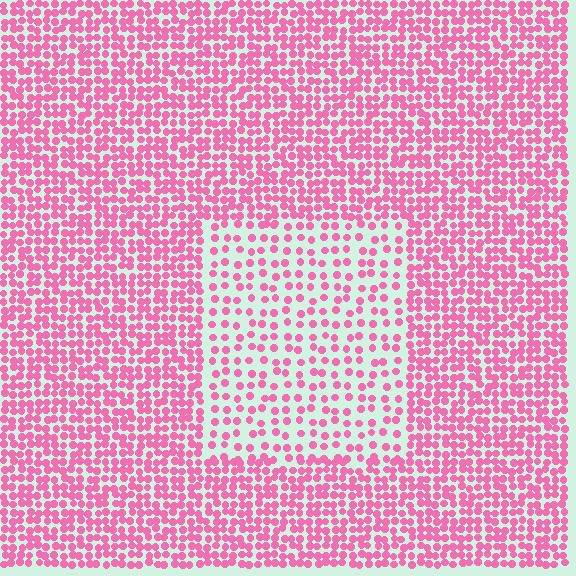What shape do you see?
I see a rectangle.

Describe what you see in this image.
The image contains small pink elements arranged at two different densities. A rectangle-shaped region is visible where the elements are less densely packed than the surrounding area.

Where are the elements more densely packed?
The elements are more densely packed outside the rectangle boundary.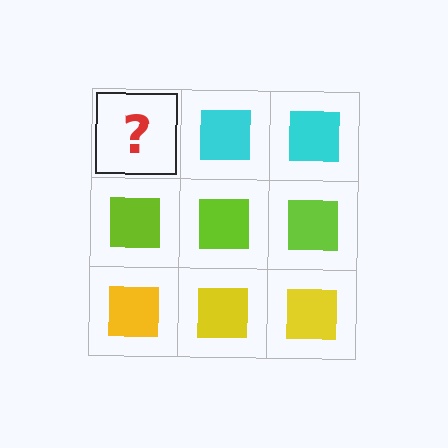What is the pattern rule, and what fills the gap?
The rule is that each row has a consistent color. The gap should be filled with a cyan square.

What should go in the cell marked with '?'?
The missing cell should contain a cyan square.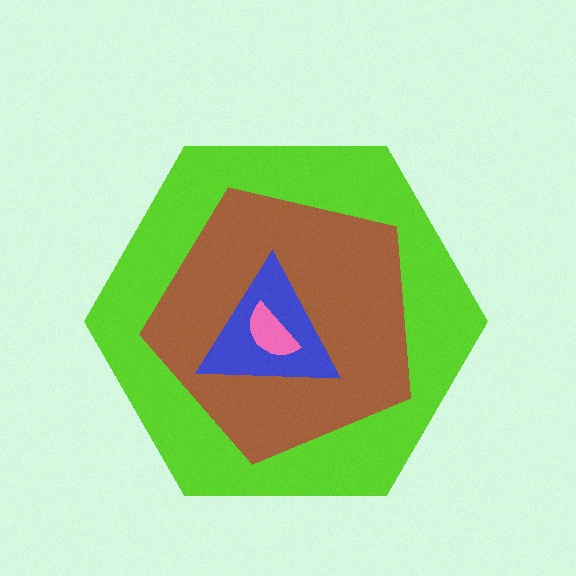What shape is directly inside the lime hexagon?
The brown pentagon.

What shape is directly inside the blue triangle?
The pink semicircle.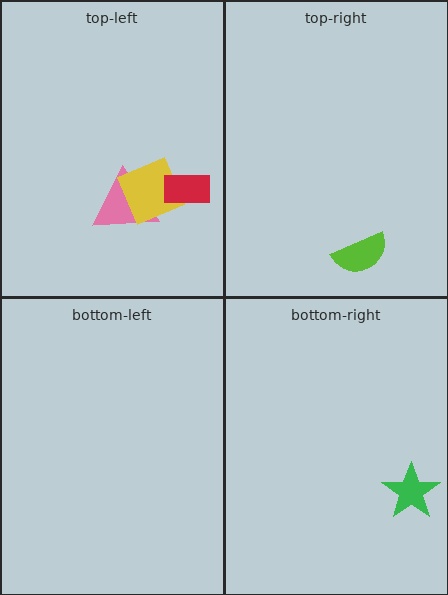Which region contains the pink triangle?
The top-left region.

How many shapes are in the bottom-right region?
1.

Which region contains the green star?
The bottom-right region.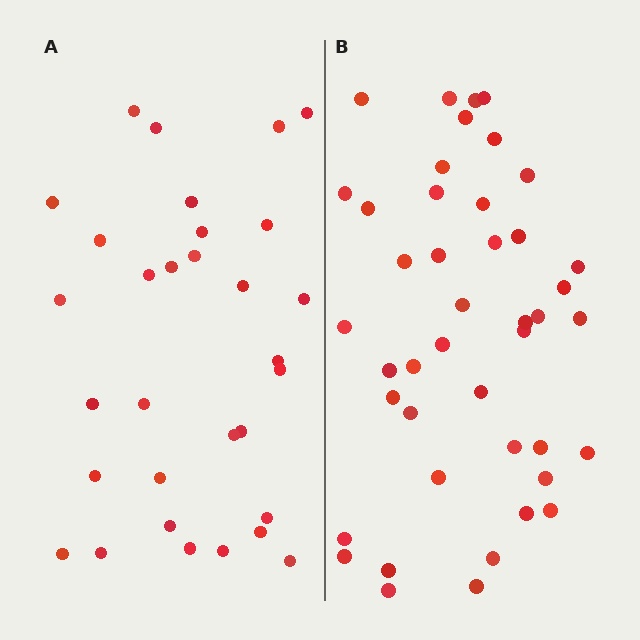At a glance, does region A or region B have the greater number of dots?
Region B (the right region) has more dots.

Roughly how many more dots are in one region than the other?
Region B has roughly 12 or so more dots than region A.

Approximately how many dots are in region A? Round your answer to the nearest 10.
About 30 dots. (The exact count is 31, which rounds to 30.)